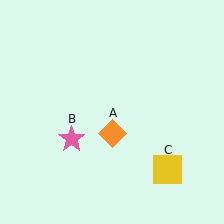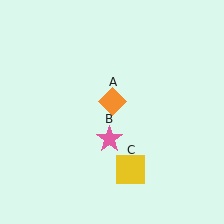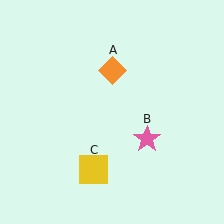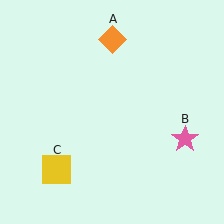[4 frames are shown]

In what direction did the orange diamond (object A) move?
The orange diamond (object A) moved up.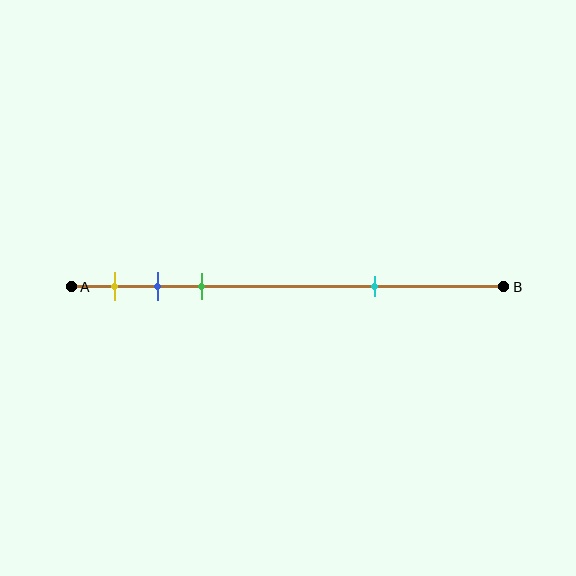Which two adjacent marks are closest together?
The blue and green marks are the closest adjacent pair.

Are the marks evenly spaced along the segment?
No, the marks are not evenly spaced.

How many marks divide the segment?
There are 4 marks dividing the segment.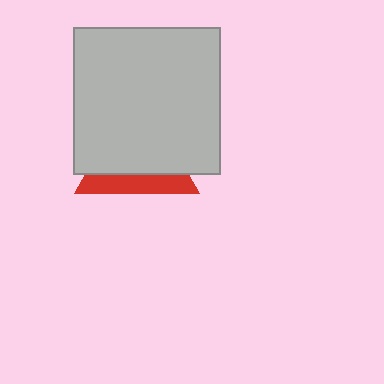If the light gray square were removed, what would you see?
You would see the complete red triangle.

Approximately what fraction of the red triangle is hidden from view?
Roughly 70% of the red triangle is hidden behind the light gray square.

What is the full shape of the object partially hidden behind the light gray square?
The partially hidden object is a red triangle.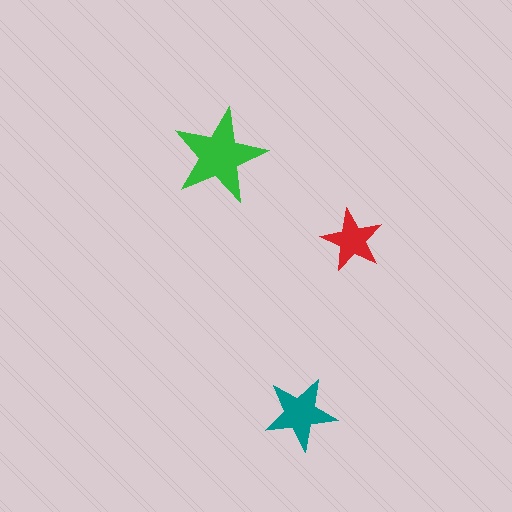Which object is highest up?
The green star is topmost.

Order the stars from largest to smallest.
the green one, the teal one, the red one.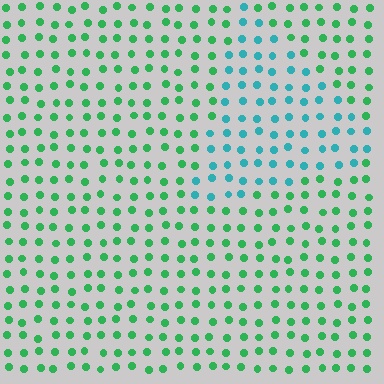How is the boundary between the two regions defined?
The boundary is defined purely by a slight shift in hue (about 44 degrees). Spacing, size, and orientation are identical on both sides.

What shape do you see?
I see a triangle.